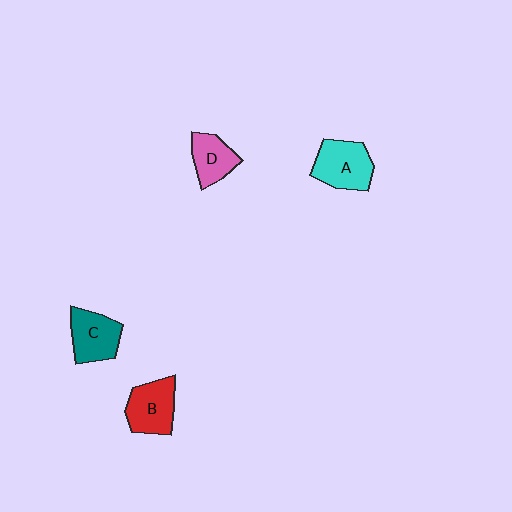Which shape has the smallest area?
Shape D (pink).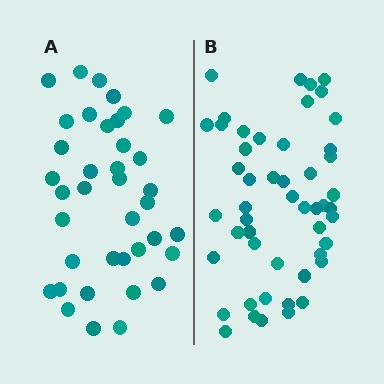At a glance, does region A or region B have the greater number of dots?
Region B (the right region) has more dots.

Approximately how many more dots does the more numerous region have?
Region B has roughly 12 or so more dots than region A.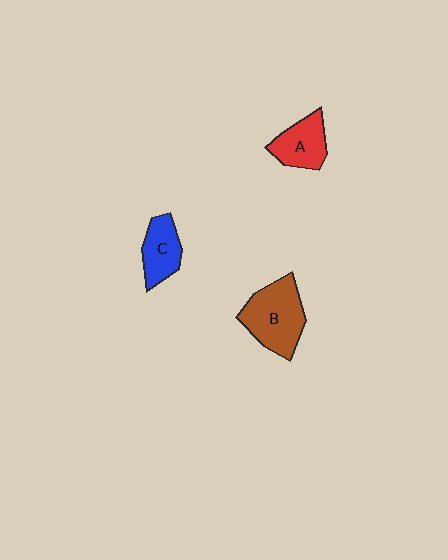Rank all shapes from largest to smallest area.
From largest to smallest: B (brown), A (red), C (blue).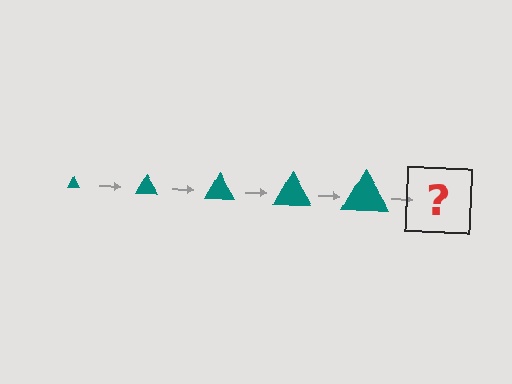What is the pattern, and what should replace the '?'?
The pattern is that the triangle gets progressively larger each step. The '?' should be a teal triangle, larger than the previous one.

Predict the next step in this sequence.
The next step is a teal triangle, larger than the previous one.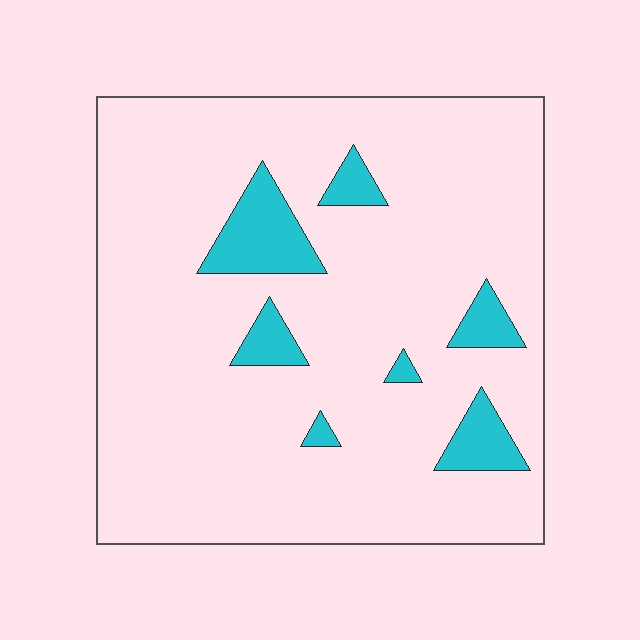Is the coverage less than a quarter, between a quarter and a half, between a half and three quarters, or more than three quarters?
Less than a quarter.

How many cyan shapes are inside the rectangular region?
7.